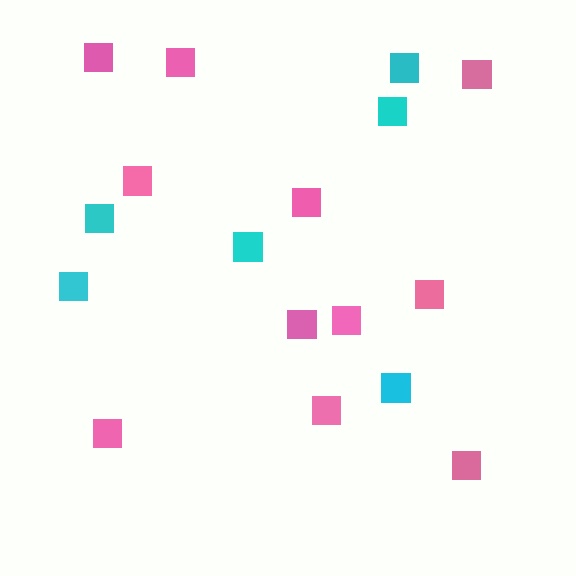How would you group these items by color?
There are 2 groups: one group of cyan squares (6) and one group of pink squares (11).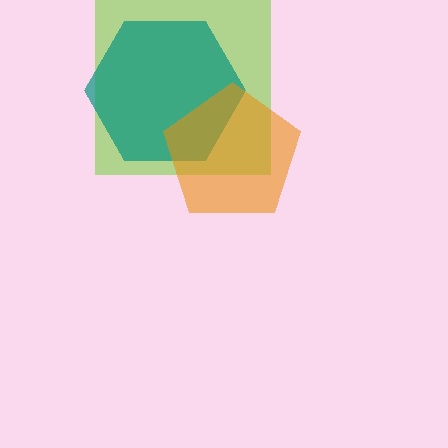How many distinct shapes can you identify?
There are 3 distinct shapes: a lime square, a teal hexagon, an orange pentagon.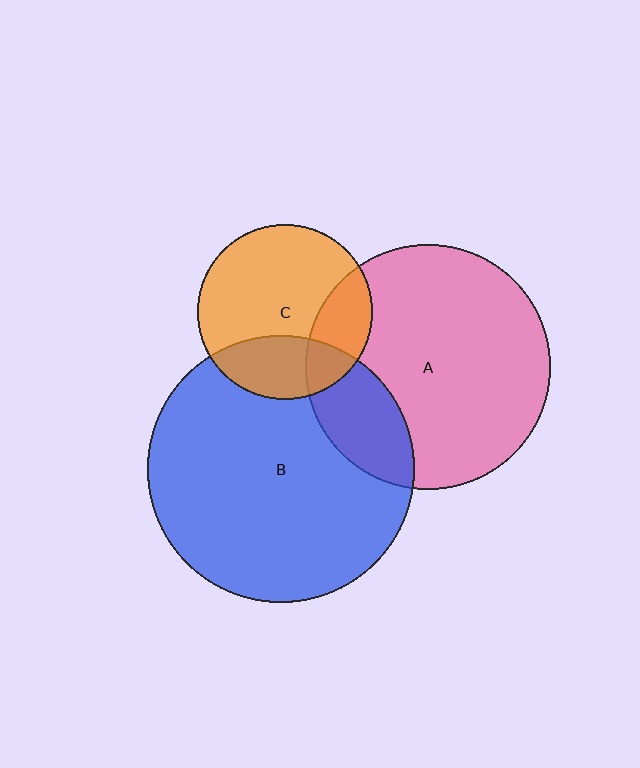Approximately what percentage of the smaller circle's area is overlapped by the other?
Approximately 25%.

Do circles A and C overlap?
Yes.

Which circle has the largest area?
Circle B (blue).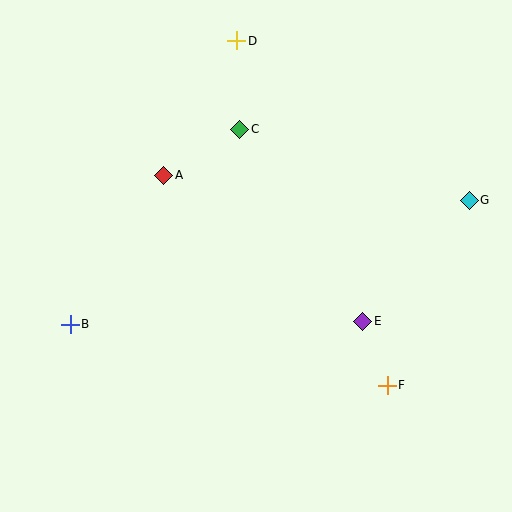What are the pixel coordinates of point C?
Point C is at (240, 129).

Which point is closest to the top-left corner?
Point A is closest to the top-left corner.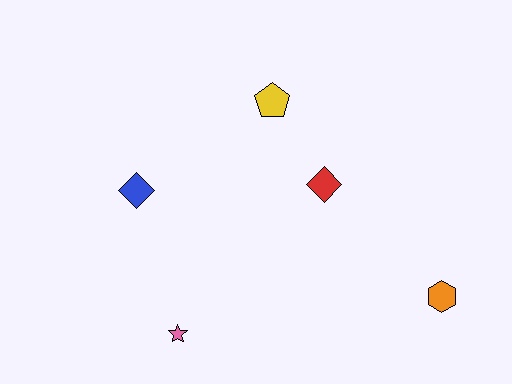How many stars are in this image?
There is 1 star.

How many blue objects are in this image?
There is 1 blue object.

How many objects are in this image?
There are 5 objects.